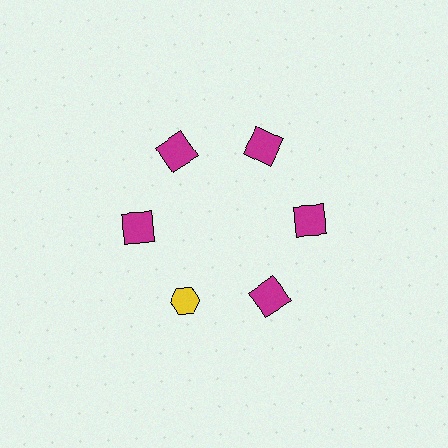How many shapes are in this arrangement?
There are 6 shapes arranged in a ring pattern.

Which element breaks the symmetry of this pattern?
The yellow hexagon at roughly the 7 o'clock position breaks the symmetry. All other shapes are magenta squares.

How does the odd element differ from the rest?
It differs in both color (yellow instead of magenta) and shape (hexagon instead of square).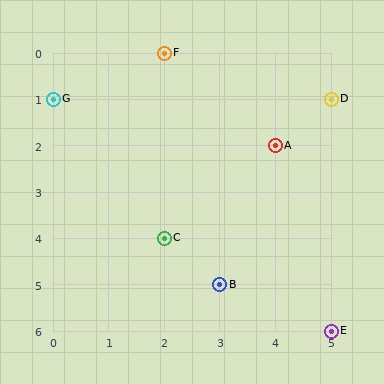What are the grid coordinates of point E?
Point E is at grid coordinates (5, 6).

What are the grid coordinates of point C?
Point C is at grid coordinates (2, 4).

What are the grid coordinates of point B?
Point B is at grid coordinates (3, 5).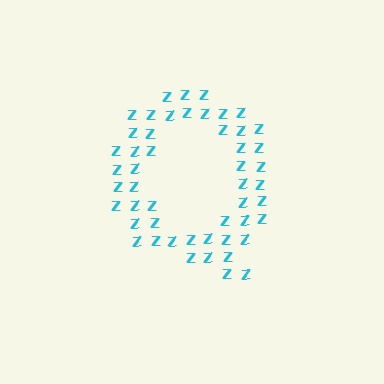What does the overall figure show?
The overall figure shows the letter Q.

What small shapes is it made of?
It is made of small letter Z's.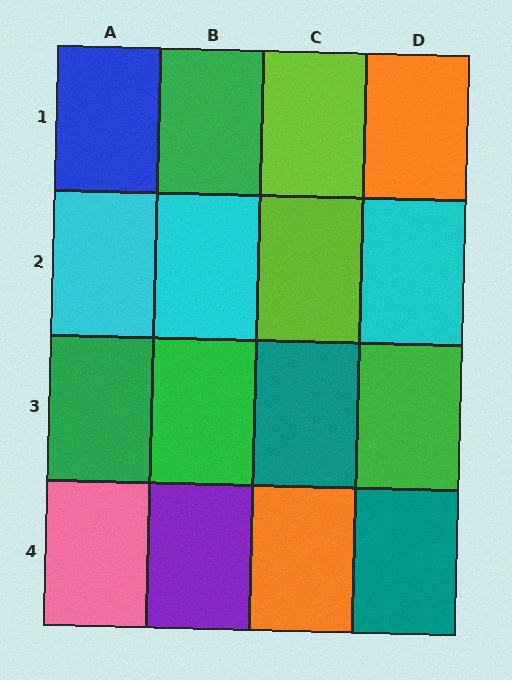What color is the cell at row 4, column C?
Orange.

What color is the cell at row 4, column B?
Purple.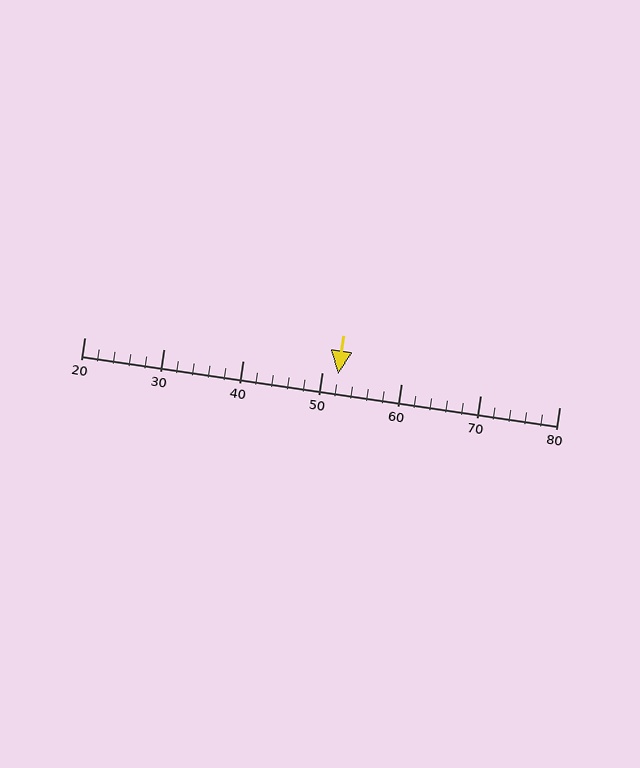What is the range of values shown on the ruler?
The ruler shows values from 20 to 80.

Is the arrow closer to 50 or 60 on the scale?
The arrow is closer to 50.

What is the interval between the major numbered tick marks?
The major tick marks are spaced 10 units apart.